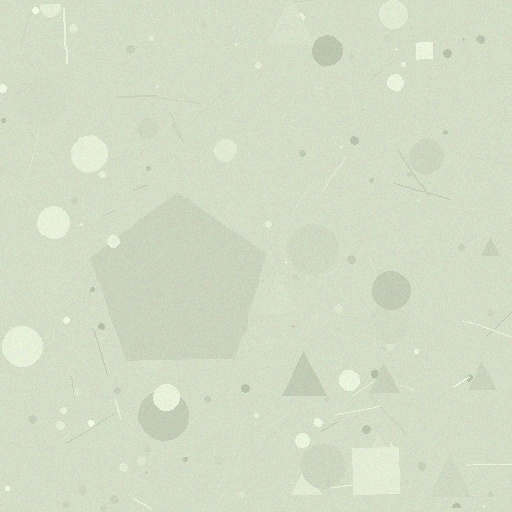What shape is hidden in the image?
A pentagon is hidden in the image.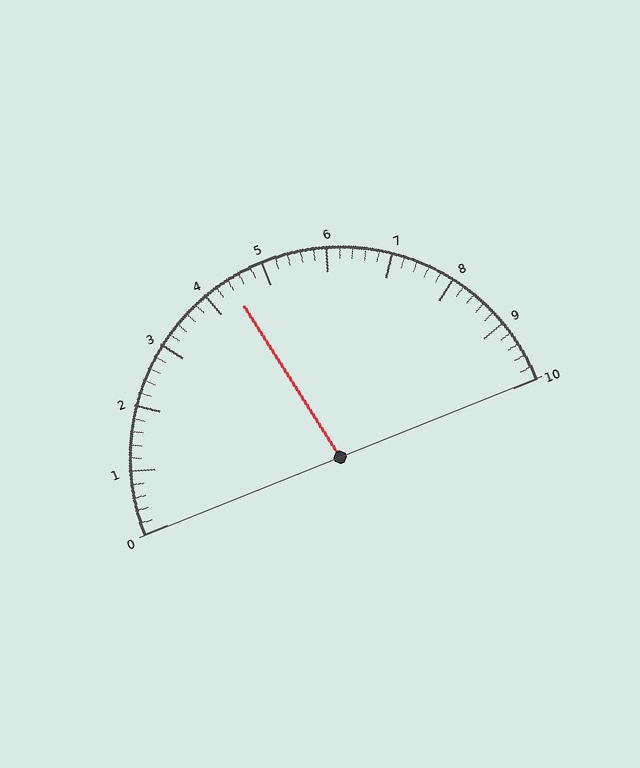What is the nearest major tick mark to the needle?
The nearest major tick mark is 4.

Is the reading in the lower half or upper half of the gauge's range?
The reading is in the lower half of the range (0 to 10).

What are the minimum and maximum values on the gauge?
The gauge ranges from 0 to 10.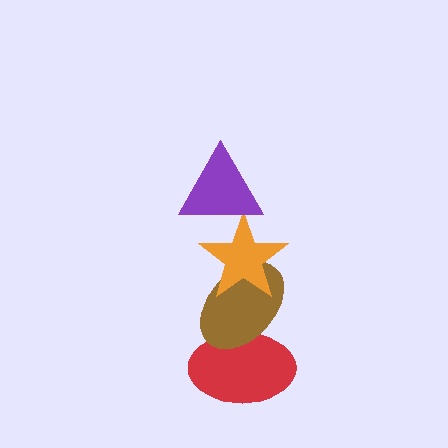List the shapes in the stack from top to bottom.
From top to bottom: the purple triangle, the orange star, the brown ellipse, the red ellipse.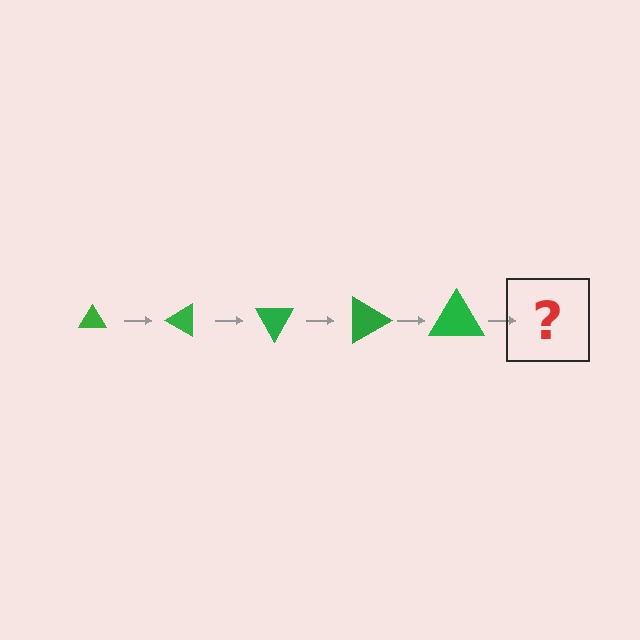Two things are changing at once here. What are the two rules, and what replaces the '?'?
The two rules are that the triangle grows larger each step and it rotates 30 degrees each step. The '?' should be a triangle, larger than the previous one and rotated 150 degrees from the start.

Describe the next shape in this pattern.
It should be a triangle, larger than the previous one and rotated 150 degrees from the start.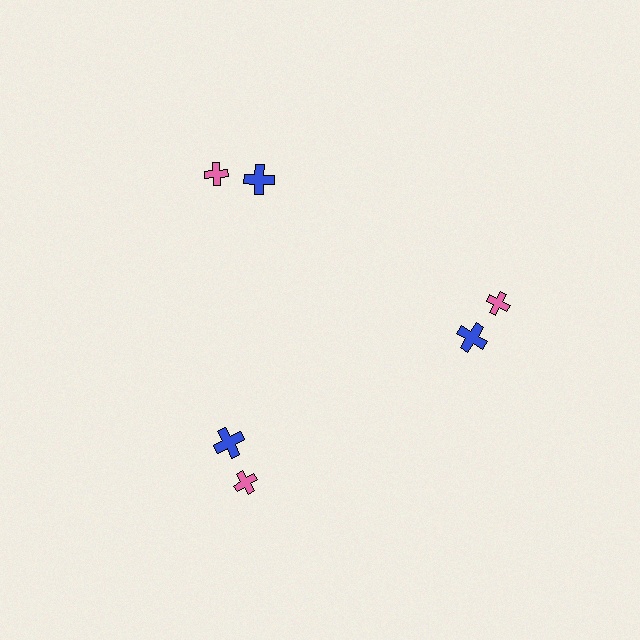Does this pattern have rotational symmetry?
Yes, this pattern has 3-fold rotational symmetry. It looks the same after rotating 120 degrees around the center.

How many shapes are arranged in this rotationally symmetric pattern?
There are 6 shapes, arranged in 3 groups of 2.